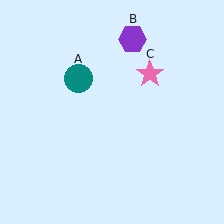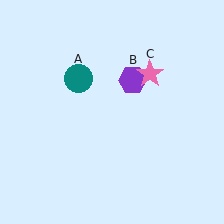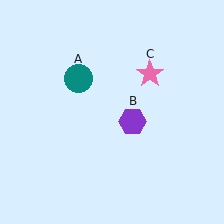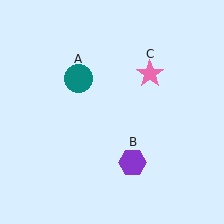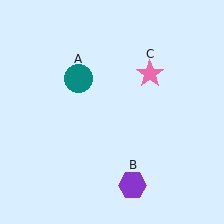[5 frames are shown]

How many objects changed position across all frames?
1 object changed position: purple hexagon (object B).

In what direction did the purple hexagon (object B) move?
The purple hexagon (object B) moved down.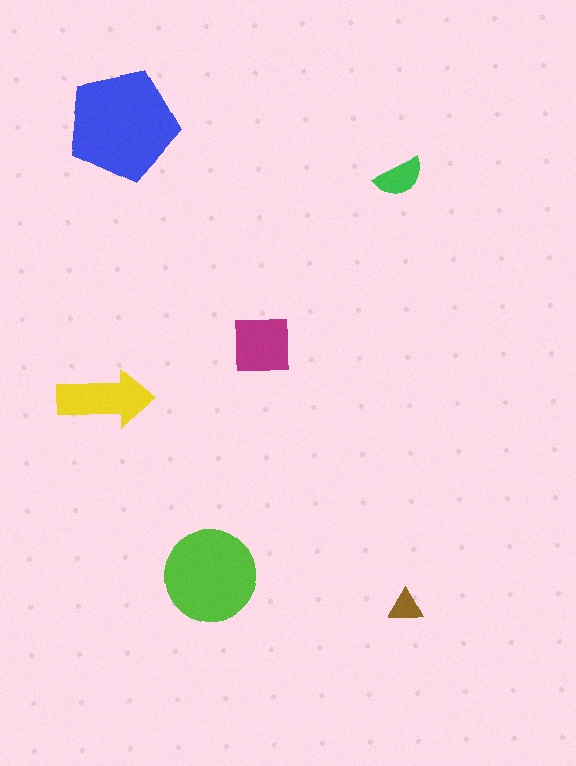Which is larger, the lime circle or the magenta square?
The lime circle.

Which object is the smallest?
The brown triangle.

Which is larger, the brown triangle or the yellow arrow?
The yellow arrow.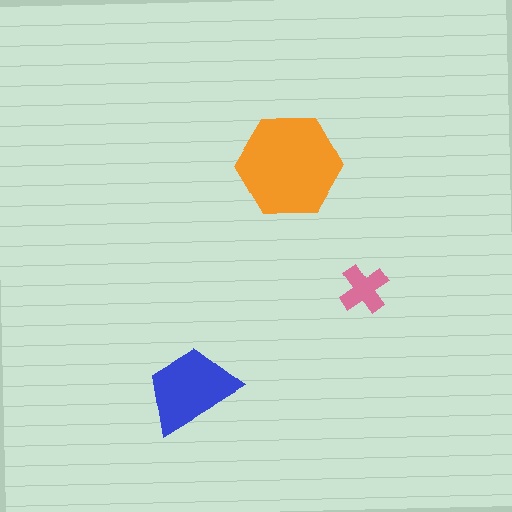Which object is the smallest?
The pink cross.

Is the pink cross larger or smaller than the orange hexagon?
Smaller.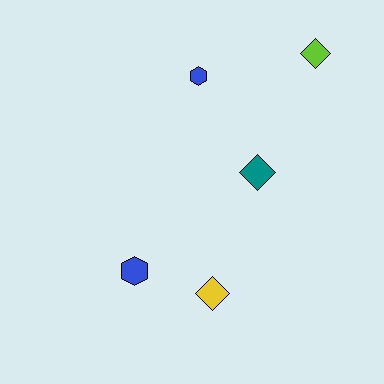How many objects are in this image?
There are 5 objects.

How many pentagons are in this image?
There are no pentagons.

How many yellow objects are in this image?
There is 1 yellow object.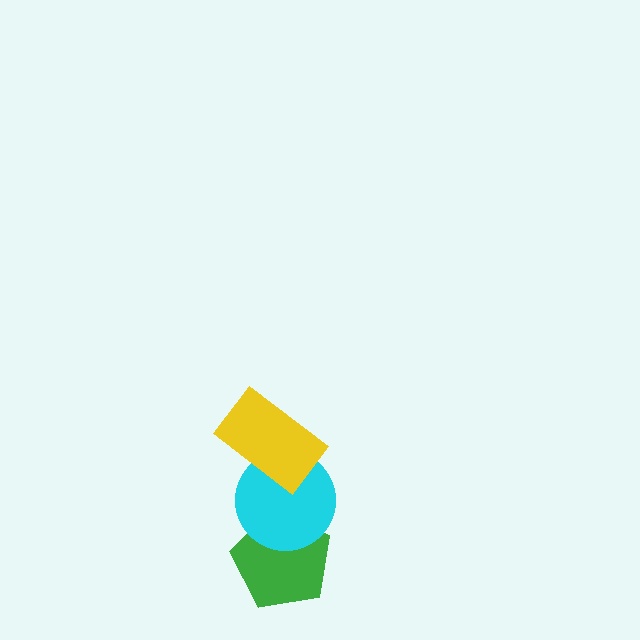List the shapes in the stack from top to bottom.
From top to bottom: the yellow rectangle, the cyan circle, the green pentagon.